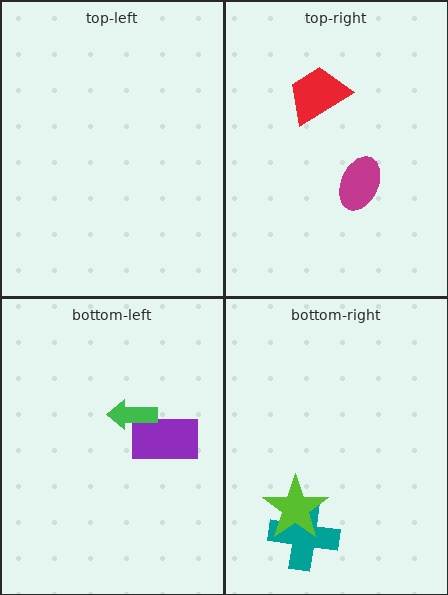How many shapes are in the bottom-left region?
2.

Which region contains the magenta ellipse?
The top-right region.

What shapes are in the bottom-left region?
The purple rectangle, the green arrow.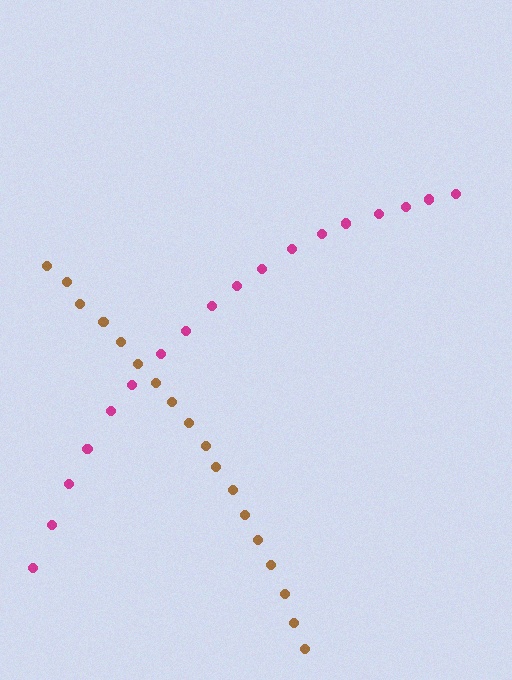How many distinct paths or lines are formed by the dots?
There are 2 distinct paths.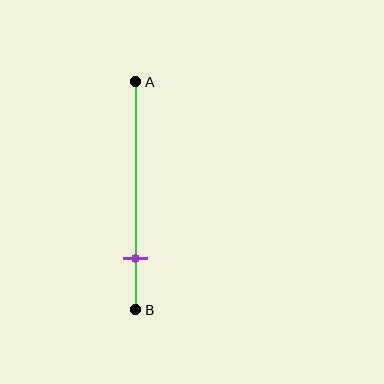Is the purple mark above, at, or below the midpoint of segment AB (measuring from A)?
The purple mark is below the midpoint of segment AB.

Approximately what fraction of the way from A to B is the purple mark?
The purple mark is approximately 75% of the way from A to B.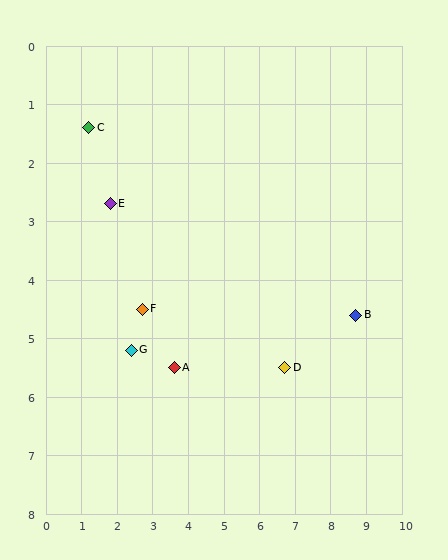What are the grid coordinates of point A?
Point A is at approximately (3.6, 5.5).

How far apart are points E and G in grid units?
Points E and G are about 2.6 grid units apart.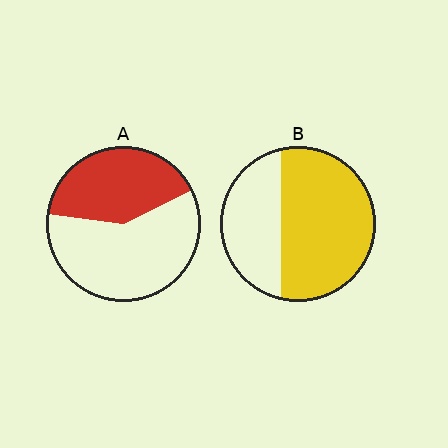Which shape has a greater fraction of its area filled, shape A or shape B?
Shape B.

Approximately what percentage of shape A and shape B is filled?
A is approximately 40% and B is approximately 65%.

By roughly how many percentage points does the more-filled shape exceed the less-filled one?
By roughly 25 percentage points (B over A).